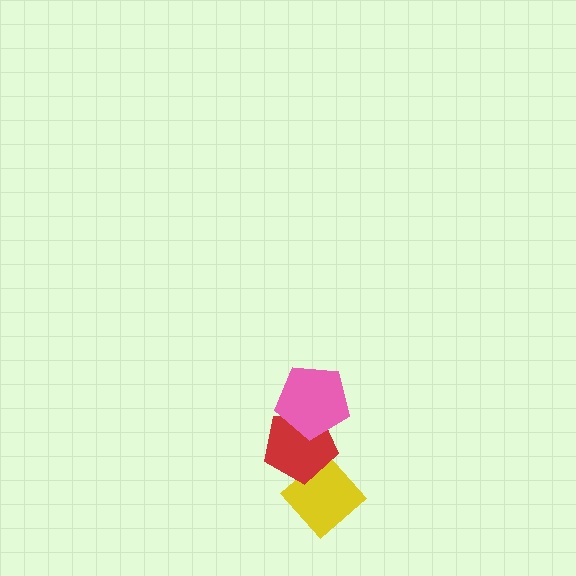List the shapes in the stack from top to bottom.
From top to bottom: the pink pentagon, the red pentagon, the yellow diamond.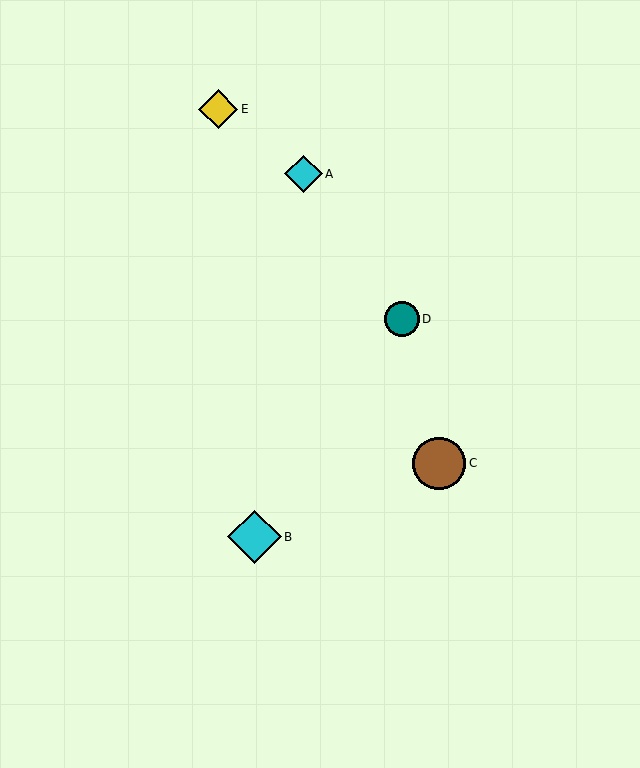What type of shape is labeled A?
Shape A is a cyan diamond.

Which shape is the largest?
The cyan diamond (labeled B) is the largest.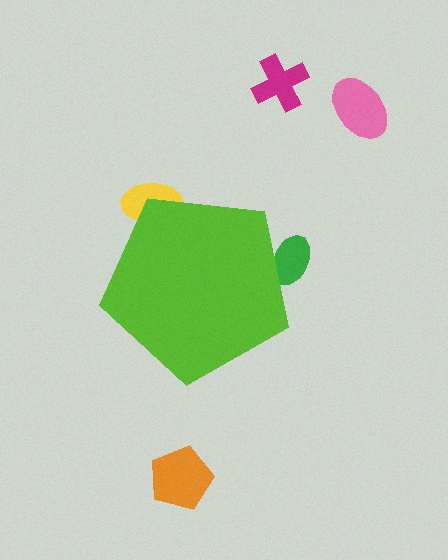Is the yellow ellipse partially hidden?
Yes, the yellow ellipse is partially hidden behind the lime pentagon.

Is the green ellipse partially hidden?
Yes, the green ellipse is partially hidden behind the lime pentagon.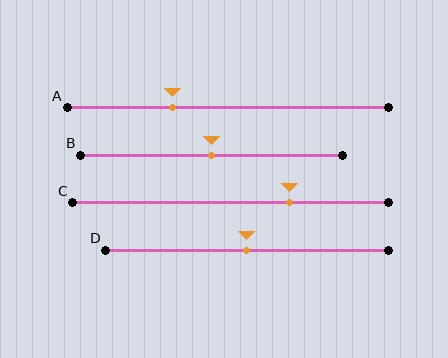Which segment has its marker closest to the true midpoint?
Segment B has its marker closest to the true midpoint.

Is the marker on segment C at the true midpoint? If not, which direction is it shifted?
No, the marker on segment C is shifted to the right by about 19% of the segment length.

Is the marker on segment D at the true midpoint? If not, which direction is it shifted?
Yes, the marker on segment D is at the true midpoint.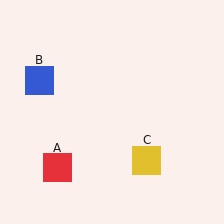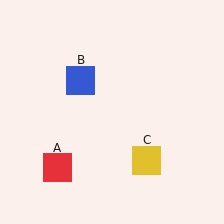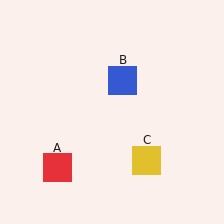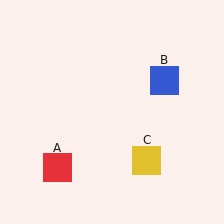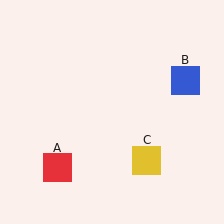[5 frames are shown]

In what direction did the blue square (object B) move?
The blue square (object B) moved right.